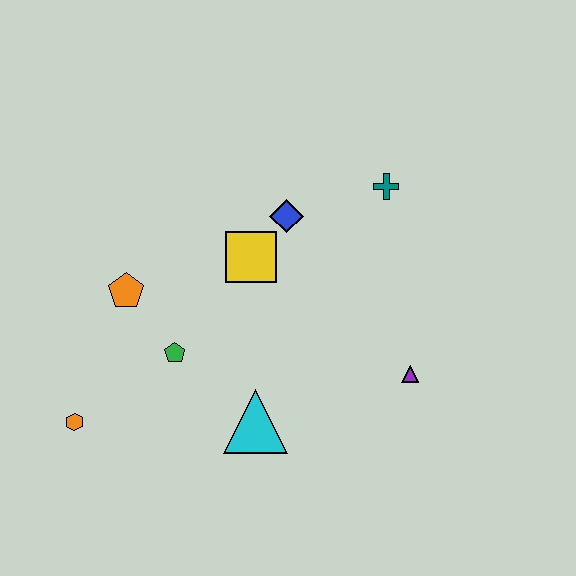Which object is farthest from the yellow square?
The orange hexagon is farthest from the yellow square.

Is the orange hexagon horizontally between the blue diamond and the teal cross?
No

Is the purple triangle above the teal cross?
No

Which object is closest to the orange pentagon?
The green pentagon is closest to the orange pentagon.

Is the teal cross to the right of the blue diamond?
Yes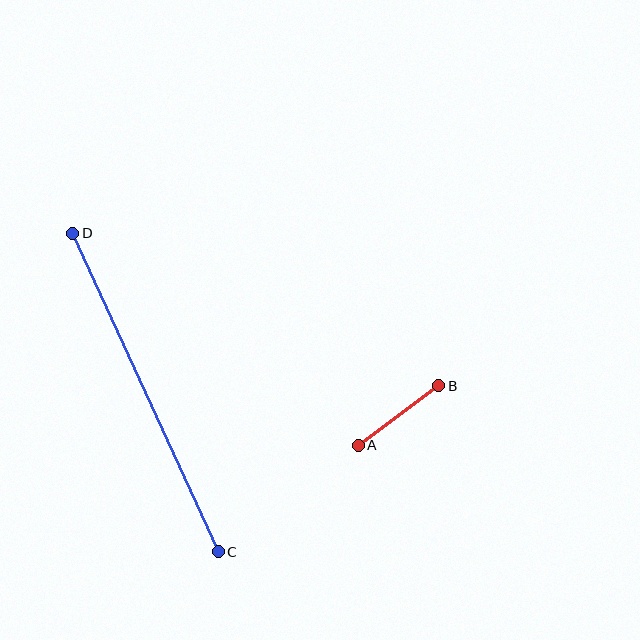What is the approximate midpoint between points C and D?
The midpoint is at approximately (145, 393) pixels.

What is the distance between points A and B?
The distance is approximately 100 pixels.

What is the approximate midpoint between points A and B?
The midpoint is at approximately (398, 416) pixels.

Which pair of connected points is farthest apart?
Points C and D are farthest apart.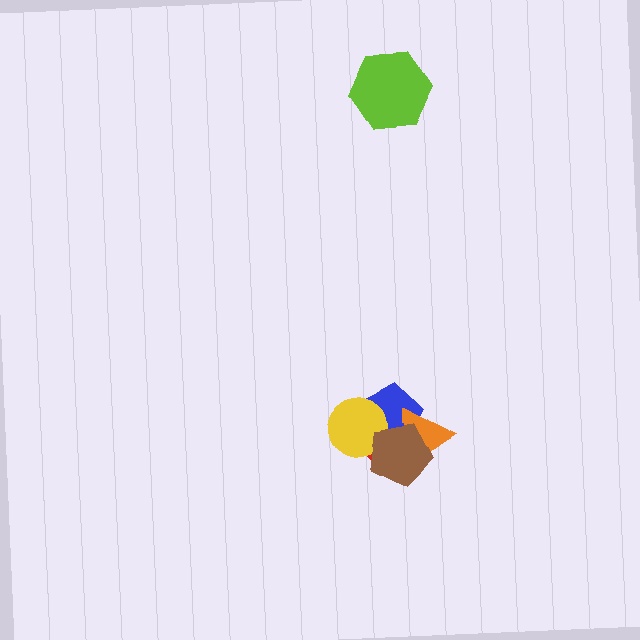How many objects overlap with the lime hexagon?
0 objects overlap with the lime hexagon.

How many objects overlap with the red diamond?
4 objects overlap with the red diamond.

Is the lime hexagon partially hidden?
No, no other shape covers it.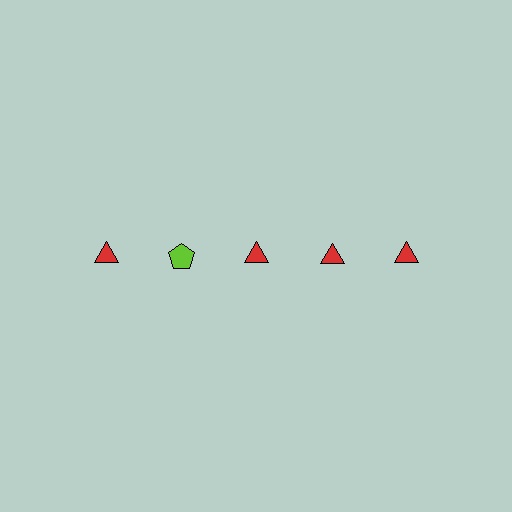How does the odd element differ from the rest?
It differs in both color (lime instead of red) and shape (pentagon instead of triangle).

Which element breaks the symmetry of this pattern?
The lime pentagon in the top row, second from left column breaks the symmetry. All other shapes are red triangles.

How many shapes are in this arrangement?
There are 5 shapes arranged in a grid pattern.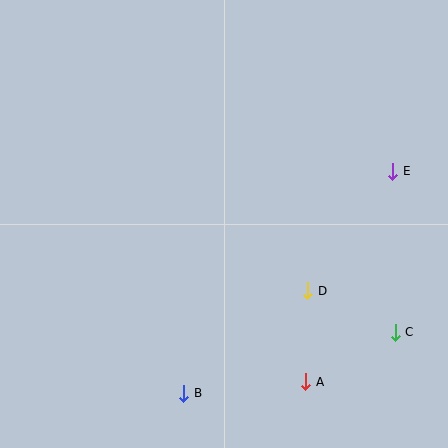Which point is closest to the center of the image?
Point D at (308, 291) is closest to the center.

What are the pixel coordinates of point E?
Point E is at (393, 171).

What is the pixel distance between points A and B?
The distance between A and B is 123 pixels.